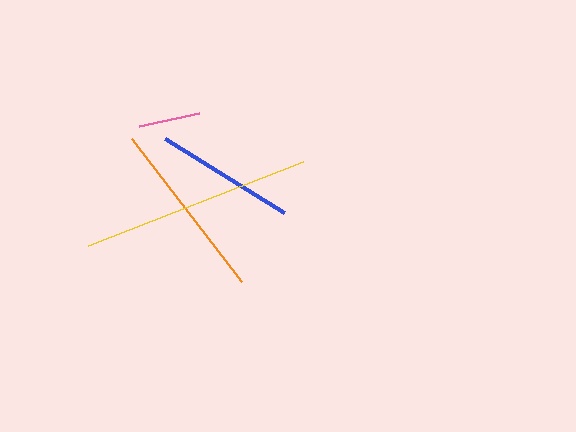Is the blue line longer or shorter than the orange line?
The orange line is longer than the blue line.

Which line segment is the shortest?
The pink line is the shortest at approximately 61 pixels.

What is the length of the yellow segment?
The yellow segment is approximately 231 pixels long.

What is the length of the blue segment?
The blue segment is approximately 141 pixels long.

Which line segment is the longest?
The yellow line is the longest at approximately 231 pixels.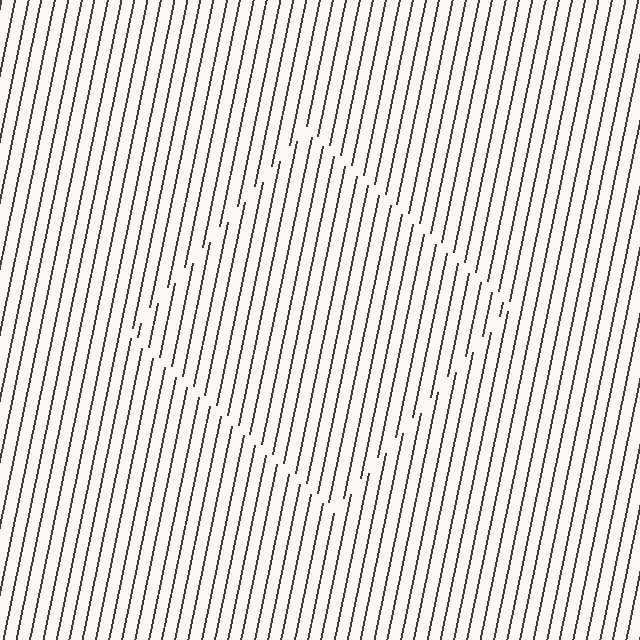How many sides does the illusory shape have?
4 sides — the line-ends trace a square.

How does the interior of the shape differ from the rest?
The interior of the shape contains the same grating, shifted by half a period — the contour is defined by the phase discontinuity where line-ends from the inner and outer gratings abut.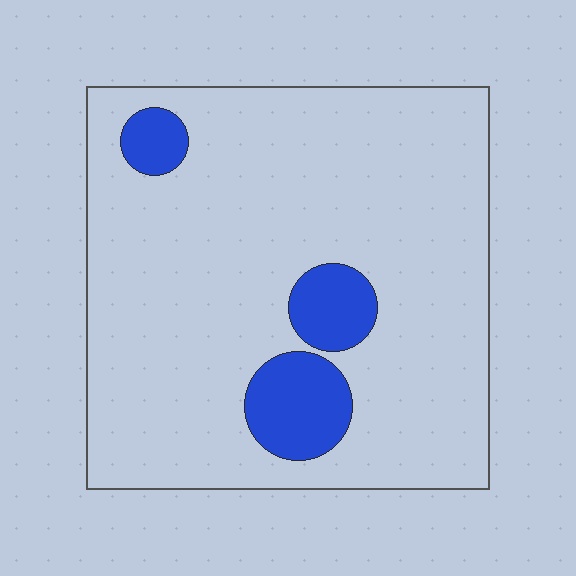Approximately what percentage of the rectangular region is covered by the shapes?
Approximately 10%.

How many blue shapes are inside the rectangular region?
3.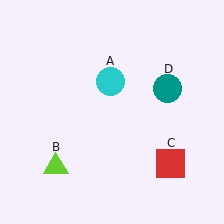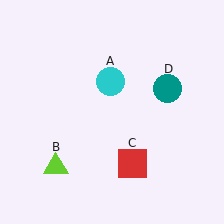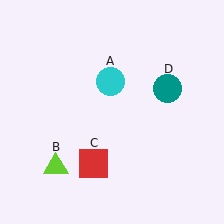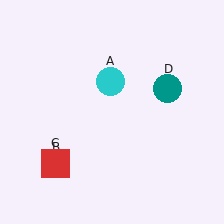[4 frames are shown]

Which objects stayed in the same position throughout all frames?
Cyan circle (object A) and lime triangle (object B) and teal circle (object D) remained stationary.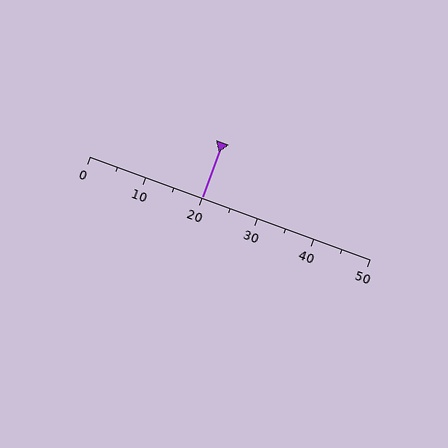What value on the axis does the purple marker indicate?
The marker indicates approximately 20.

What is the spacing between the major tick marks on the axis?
The major ticks are spaced 10 apart.